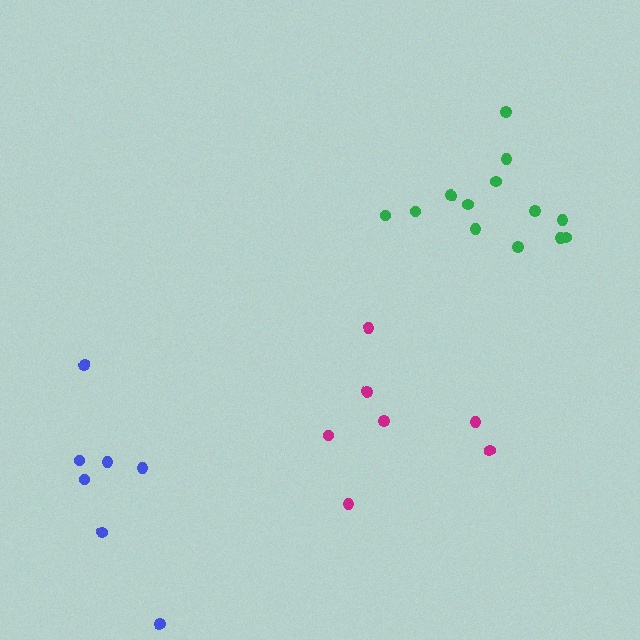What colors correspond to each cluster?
The clusters are colored: blue, magenta, green.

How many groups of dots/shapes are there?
There are 3 groups.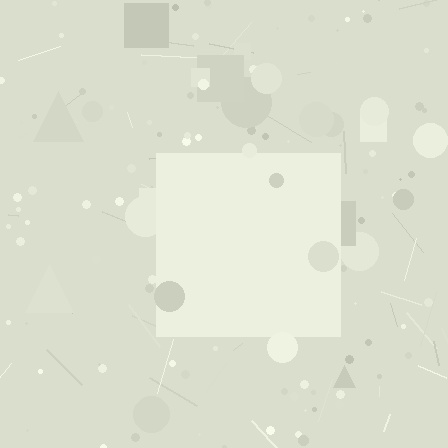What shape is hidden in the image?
A square is hidden in the image.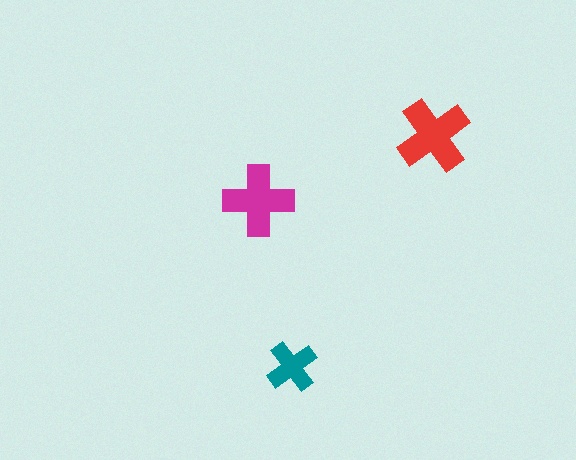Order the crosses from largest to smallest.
the red one, the magenta one, the teal one.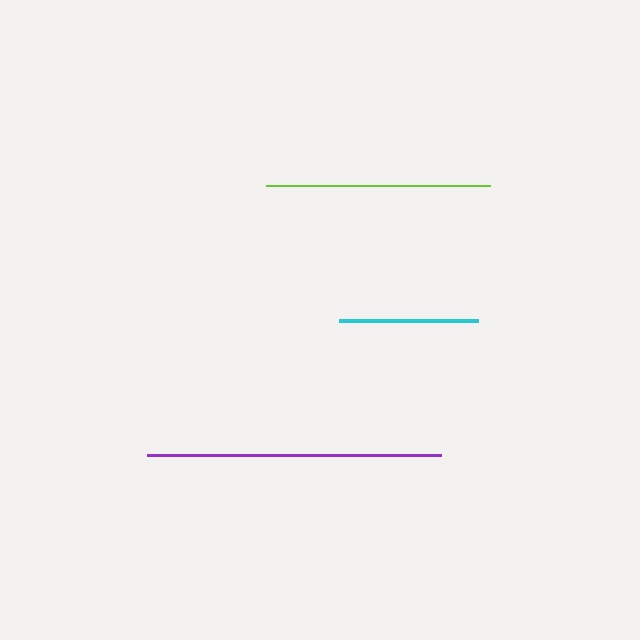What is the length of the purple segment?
The purple segment is approximately 293 pixels long.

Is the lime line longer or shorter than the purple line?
The purple line is longer than the lime line.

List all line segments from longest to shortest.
From longest to shortest: purple, lime, cyan.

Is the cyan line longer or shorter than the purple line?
The purple line is longer than the cyan line.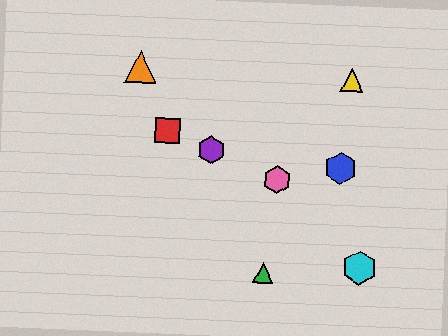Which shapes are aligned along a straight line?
The red square, the purple hexagon, the pink hexagon are aligned along a straight line.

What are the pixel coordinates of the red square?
The red square is at (168, 130).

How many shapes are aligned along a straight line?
3 shapes (the red square, the purple hexagon, the pink hexagon) are aligned along a straight line.